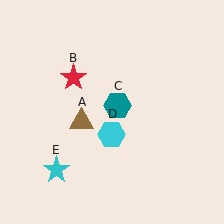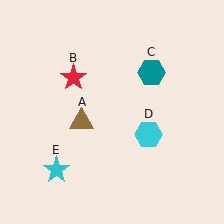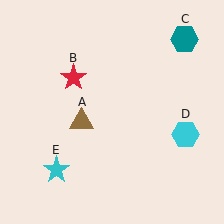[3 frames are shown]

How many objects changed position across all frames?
2 objects changed position: teal hexagon (object C), cyan hexagon (object D).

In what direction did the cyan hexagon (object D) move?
The cyan hexagon (object D) moved right.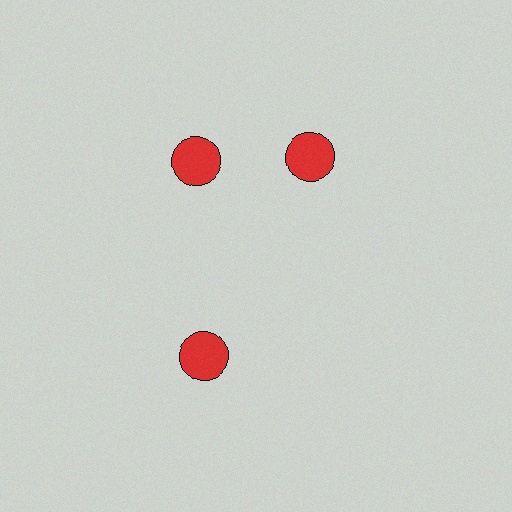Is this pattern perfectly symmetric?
No. The 3 red circles are arranged in a ring, but one element near the 3 o'clock position is rotated out of alignment along the ring, breaking the 3-fold rotational symmetry.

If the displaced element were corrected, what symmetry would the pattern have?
It would have 3-fold rotational symmetry — the pattern would map onto itself every 120 degrees.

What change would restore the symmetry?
The symmetry would be restored by rotating it back into even spacing with its neighbors so that all 3 circles sit at equal angles and equal distance from the center.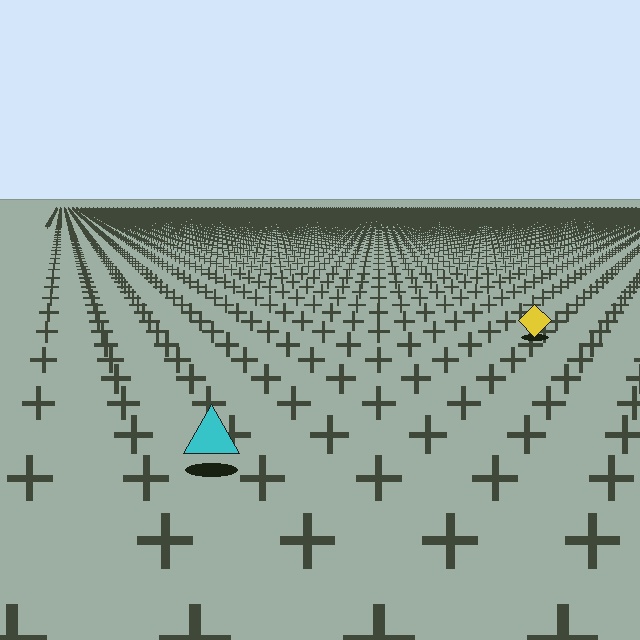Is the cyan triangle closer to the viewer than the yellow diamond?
Yes. The cyan triangle is closer — you can tell from the texture gradient: the ground texture is coarser near it.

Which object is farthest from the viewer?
The yellow diamond is farthest from the viewer. It appears smaller and the ground texture around it is denser.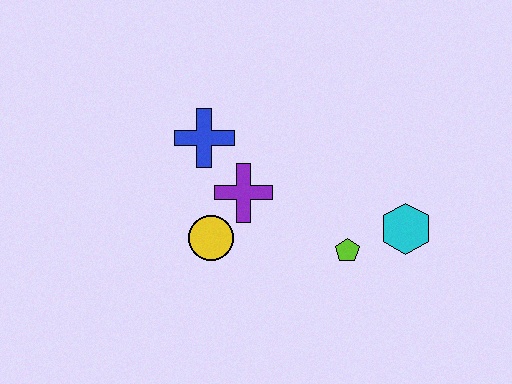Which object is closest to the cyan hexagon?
The lime pentagon is closest to the cyan hexagon.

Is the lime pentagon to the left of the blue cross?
No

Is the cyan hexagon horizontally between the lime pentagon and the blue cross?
No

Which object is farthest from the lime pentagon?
The blue cross is farthest from the lime pentagon.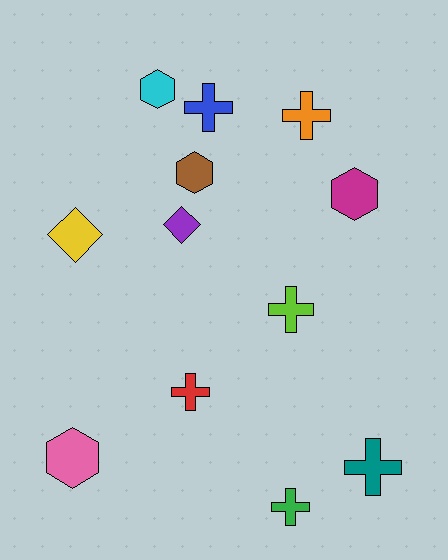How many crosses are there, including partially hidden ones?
There are 6 crosses.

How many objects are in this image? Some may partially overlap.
There are 12 objects.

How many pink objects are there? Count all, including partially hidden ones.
There is 1 pink object.